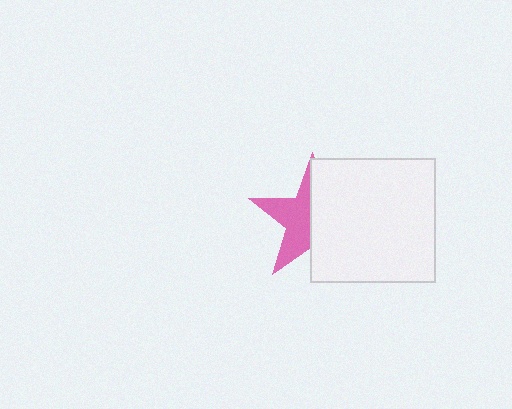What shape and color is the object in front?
The object in front is a white square.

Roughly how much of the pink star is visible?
About half of it is visible (roughly 45%).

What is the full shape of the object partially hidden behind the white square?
The partially hidden object is a pink star.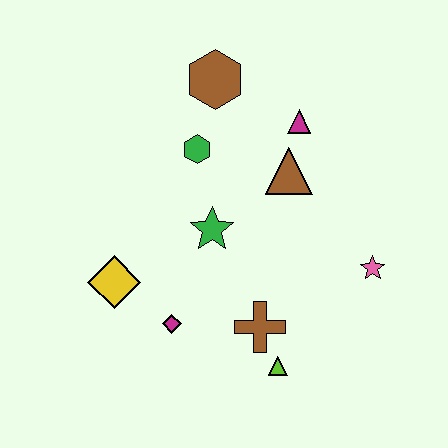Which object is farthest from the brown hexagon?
The lime triangle is farthest from the brown hexagon.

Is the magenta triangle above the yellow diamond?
Yes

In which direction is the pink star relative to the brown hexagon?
The pink star is below the brown hexagon.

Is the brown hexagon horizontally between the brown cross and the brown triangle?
No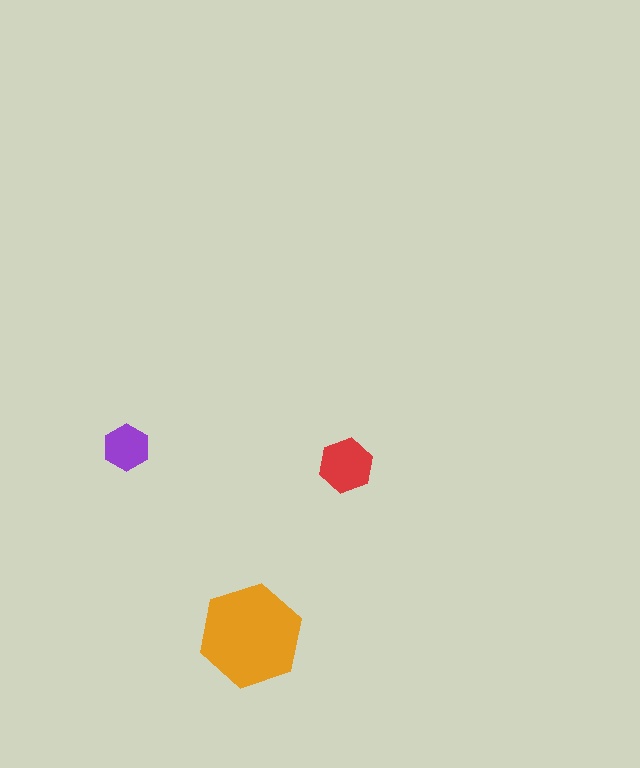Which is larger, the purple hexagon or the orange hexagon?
The orange one.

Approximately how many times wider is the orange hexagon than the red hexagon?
About 2 times wider.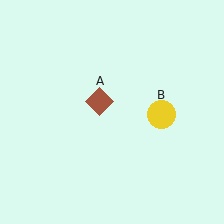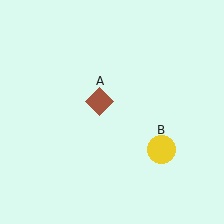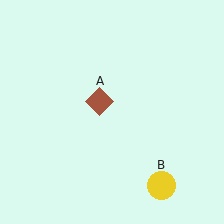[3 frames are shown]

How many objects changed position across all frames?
1 object changed position: yellow circle (object B).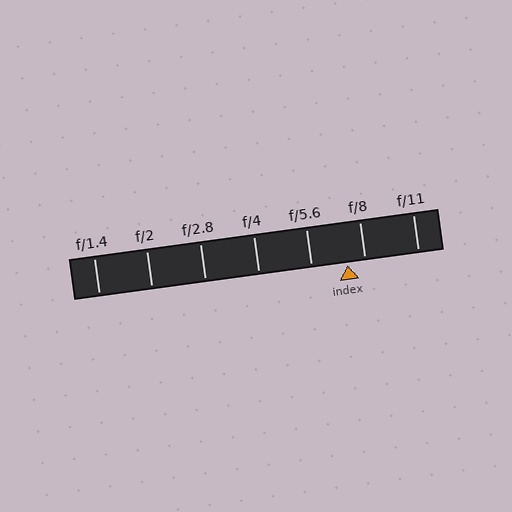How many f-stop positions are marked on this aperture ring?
There are 7 f-stop positions marked.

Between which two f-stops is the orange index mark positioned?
The index mark is between f/5.6 and f/8.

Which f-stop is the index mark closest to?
The index mark is closest to f/8.